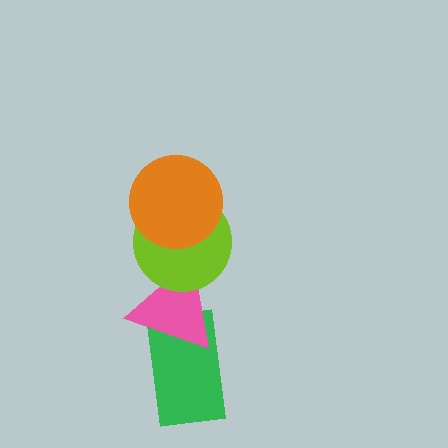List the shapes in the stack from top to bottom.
From top to bottom: the orange circle, the lime circle, the pink triangle, the green rectangle.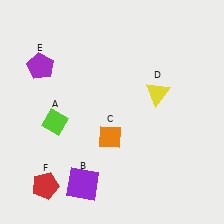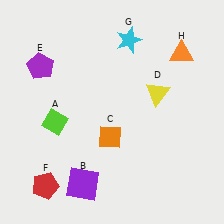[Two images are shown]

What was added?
A cyan star (G), an orange triangle (H) were added in Image 2.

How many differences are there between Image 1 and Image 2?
There are 2 differences between the two images.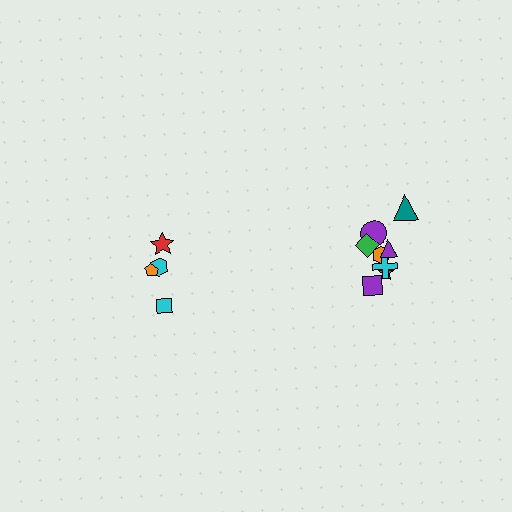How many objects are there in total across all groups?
There are 12 objects.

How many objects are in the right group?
There are 8 objects.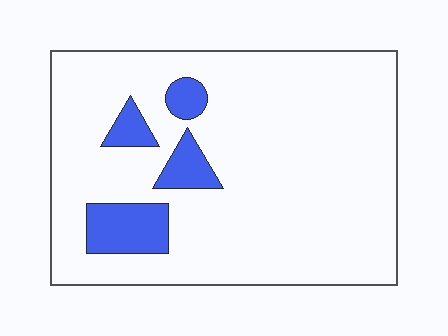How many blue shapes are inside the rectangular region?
4.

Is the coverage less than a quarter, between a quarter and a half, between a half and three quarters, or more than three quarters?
Less than a quarter.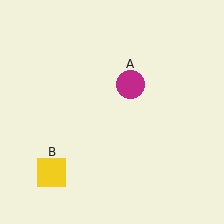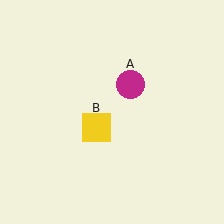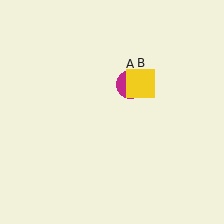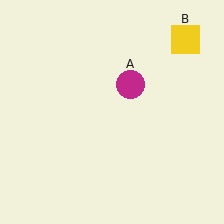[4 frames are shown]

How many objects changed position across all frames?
1 object changed position: yellow square (object B).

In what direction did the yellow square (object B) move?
The yellow square (object B) moved up and to the right.